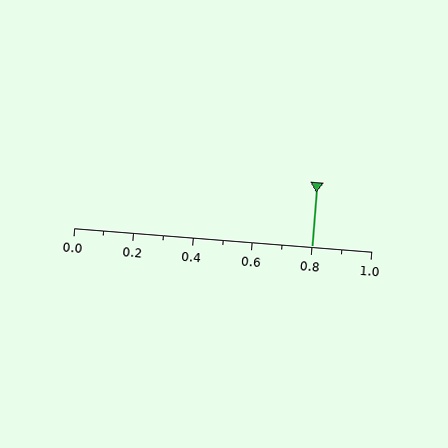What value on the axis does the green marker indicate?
The marker indicates approximately 0.8.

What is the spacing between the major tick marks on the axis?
The major ticks are spaced 0.2 apart.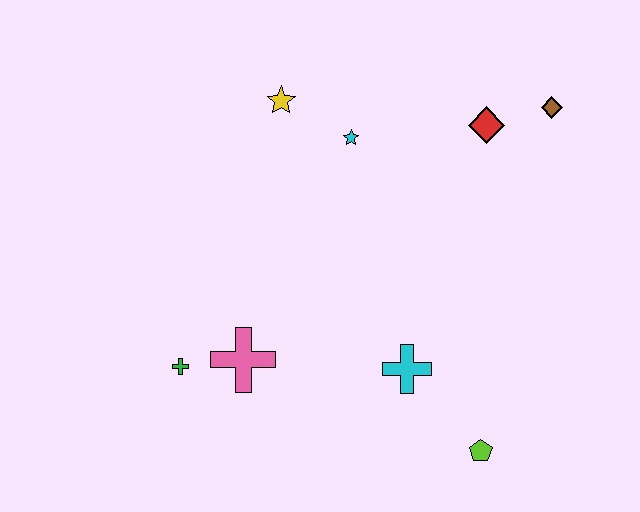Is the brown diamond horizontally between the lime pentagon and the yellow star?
No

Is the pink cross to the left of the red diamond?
Yes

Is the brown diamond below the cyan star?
No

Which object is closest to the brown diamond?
The red diamond is closest to the brown diamond.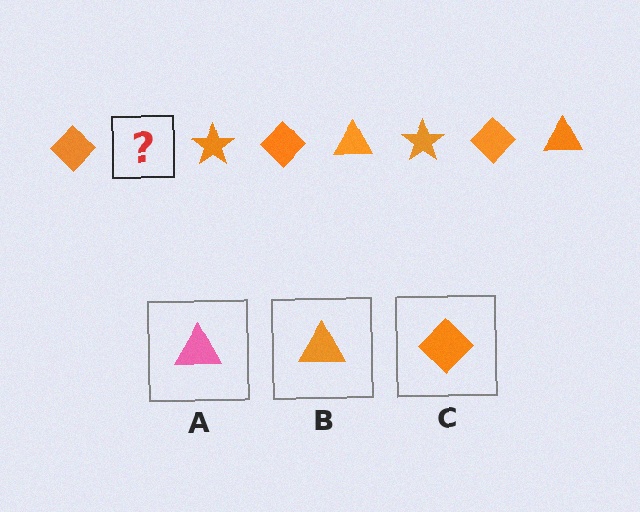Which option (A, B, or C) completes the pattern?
B.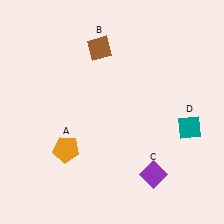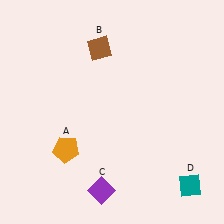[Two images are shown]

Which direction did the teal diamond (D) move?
The teal diamond (D) moved down.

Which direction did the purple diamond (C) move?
The purple diamond (C) moved left.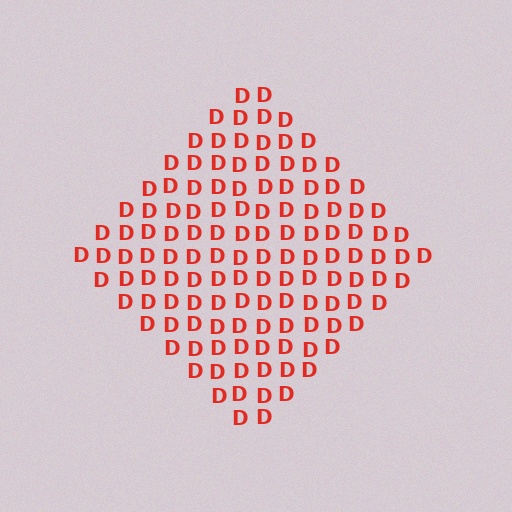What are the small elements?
The small elements are letter D's.